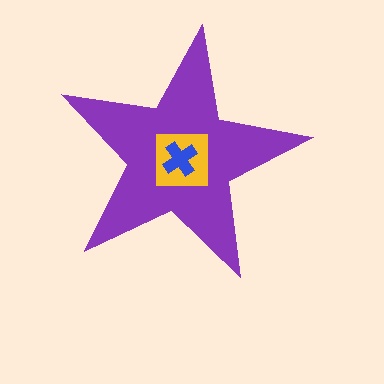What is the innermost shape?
The blue cross.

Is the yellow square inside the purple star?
Yes.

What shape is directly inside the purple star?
The yellow square.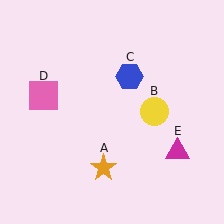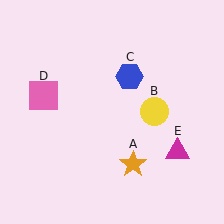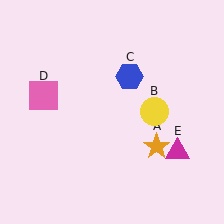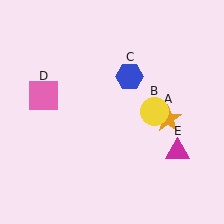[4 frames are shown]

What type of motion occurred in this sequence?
The orange star (object A) rotated counterclockwise around the center of the scene.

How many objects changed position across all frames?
1 object changed position: orange star (object A).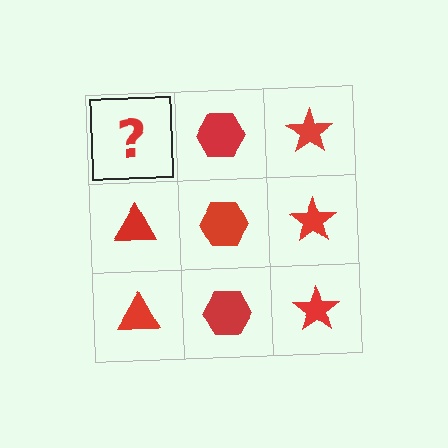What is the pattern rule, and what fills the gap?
The rule is that each column has a consistent shape. The gap should be filled with a red triangle.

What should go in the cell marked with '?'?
The missing cell should contain a red triangle.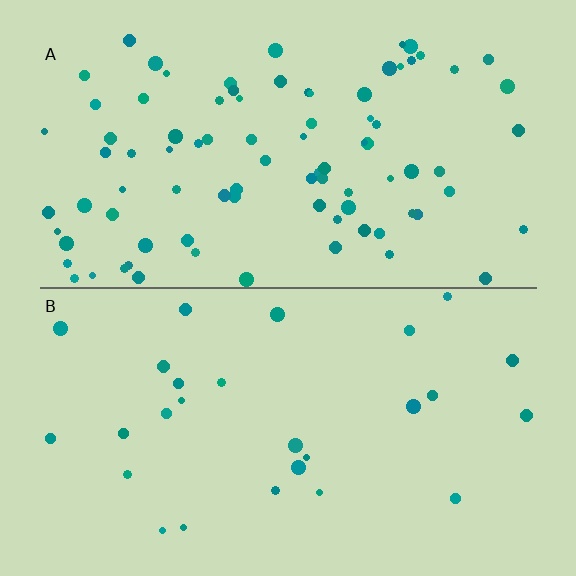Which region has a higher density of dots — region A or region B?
A (the top).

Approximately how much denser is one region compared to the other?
Approximately 3.3× — region A over region B.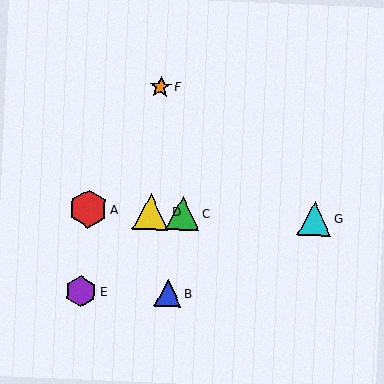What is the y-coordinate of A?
Object A is at y≈209.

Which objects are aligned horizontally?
Objects A, C, D, G are aligned horizontally.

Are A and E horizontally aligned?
No, A is at y≈209 and E is at y≈291.